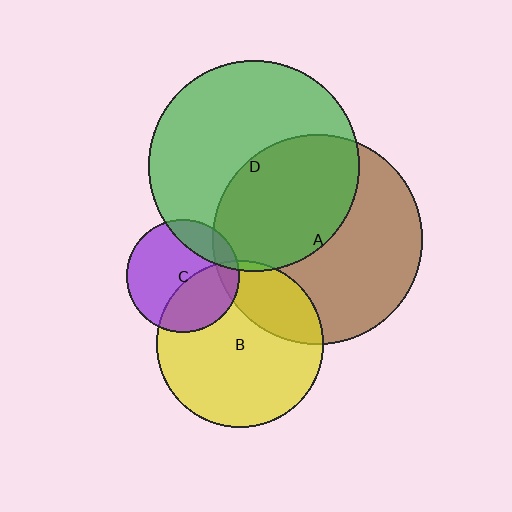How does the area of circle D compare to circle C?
Approximately 3.5 times.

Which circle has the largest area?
Circle D (green).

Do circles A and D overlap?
Yes.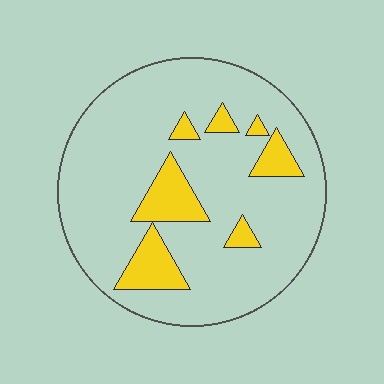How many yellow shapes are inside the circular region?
7.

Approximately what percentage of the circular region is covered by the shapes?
Approximately 15%.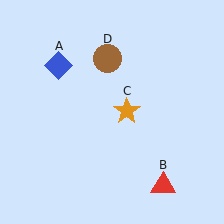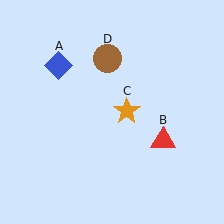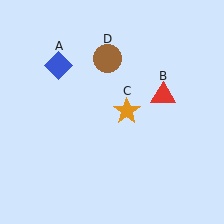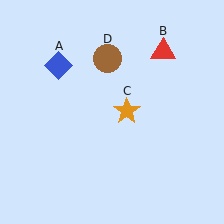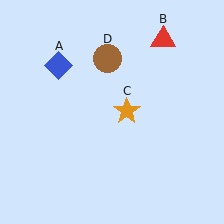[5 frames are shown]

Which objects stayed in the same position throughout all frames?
Blue diamond (object A) and orange star (object C) and brown circle (object D) remained stationary.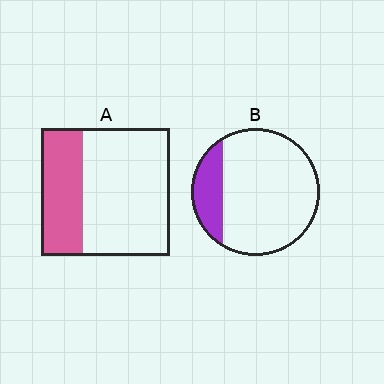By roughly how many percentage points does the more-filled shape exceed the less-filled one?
By roughly 15 percentage points (A over B).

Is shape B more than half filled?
No.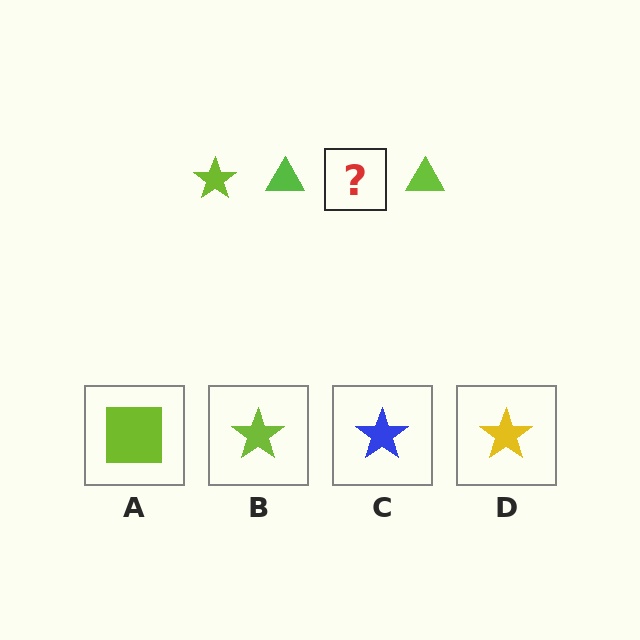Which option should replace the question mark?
Option B.